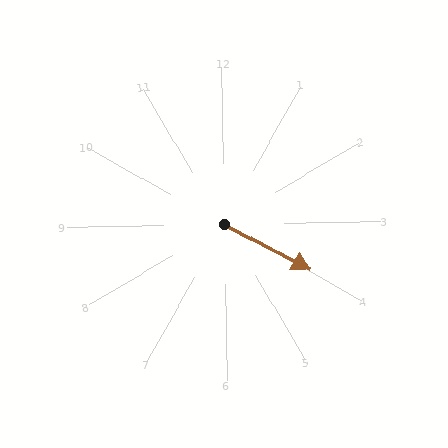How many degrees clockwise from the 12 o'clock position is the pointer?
Approximately 119 degrees.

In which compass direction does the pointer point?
Southeast.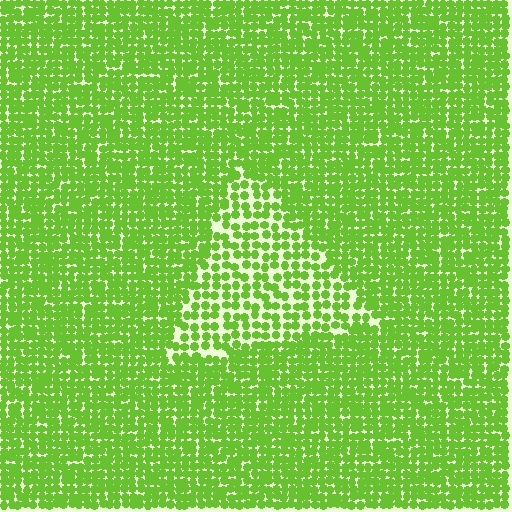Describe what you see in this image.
The image contains small lime elements arranged at two different densities. A triangle-shaped region is visible where the elements are less densely packed than the surrounding area.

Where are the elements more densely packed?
The elements are more densely packed outside the triangle boundary.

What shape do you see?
I see a triangle.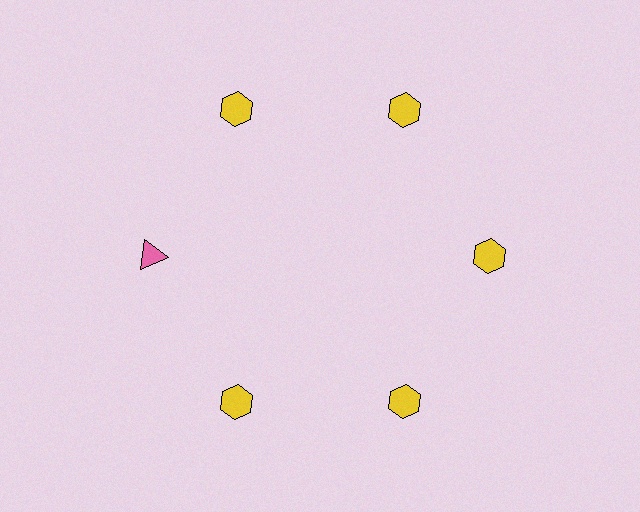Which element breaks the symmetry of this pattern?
The pink triangle at roughly the 9 o'clock position breaks the symmetry. All other shapes are yellow hexagons.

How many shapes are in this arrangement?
There are 6 shapes arranged in a ring pattern.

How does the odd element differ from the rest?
It differs in both color (pink instead of yellow) and shape (triangle instead of hexagon).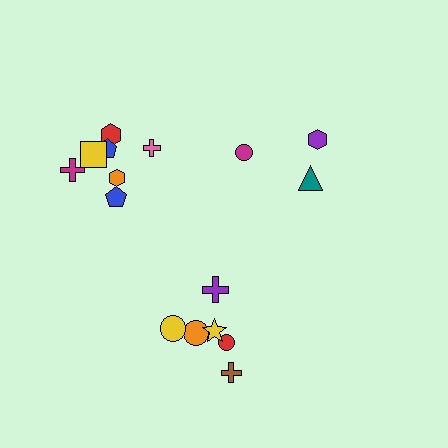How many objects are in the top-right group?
There are 3 objects.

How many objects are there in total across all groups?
There are 16 objects.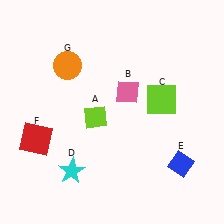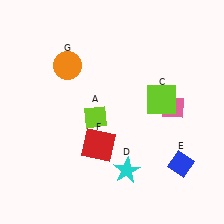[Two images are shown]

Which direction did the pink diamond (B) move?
The pink diamond (B) moved right.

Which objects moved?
The objects that moved are: the pink diamond (B), the cyan star (D), the red square (F).